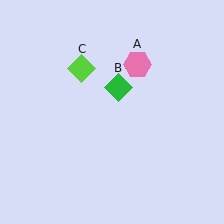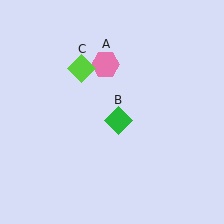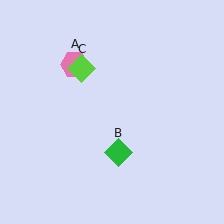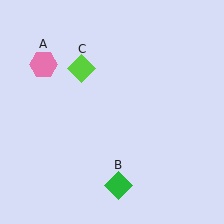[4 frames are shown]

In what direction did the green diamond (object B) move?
The green diamond (object B) moved down.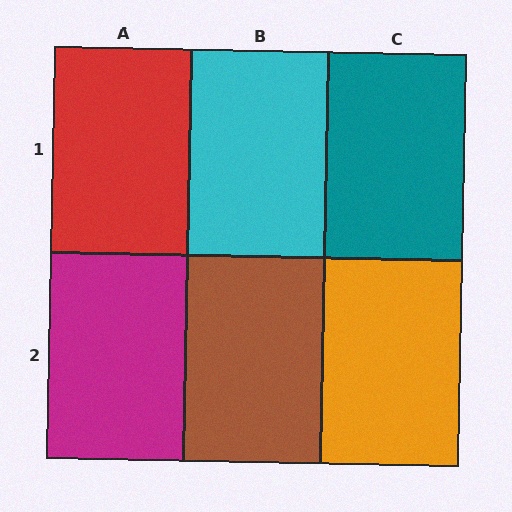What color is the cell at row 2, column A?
Magenta.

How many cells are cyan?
1 cell is cyan.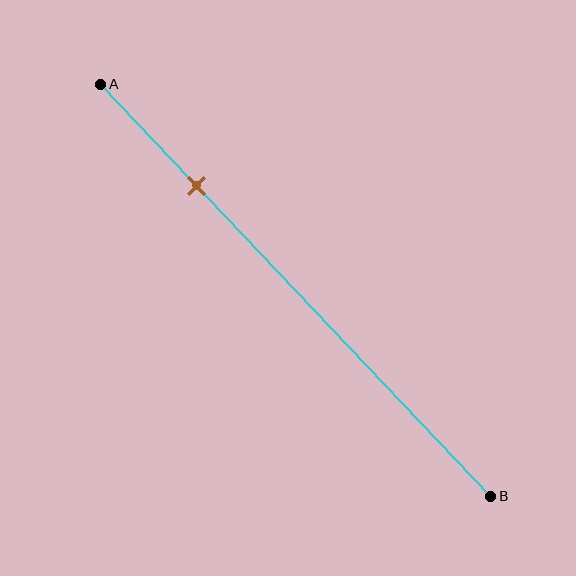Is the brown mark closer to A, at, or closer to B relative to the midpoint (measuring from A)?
The brown mark is closer to point A than the midpoint of segment AB.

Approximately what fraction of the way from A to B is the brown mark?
The brown mark is approximately 25% of the way from A to B.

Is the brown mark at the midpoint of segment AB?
No, the mark is at about 25% from A, not at the 50% midpoint.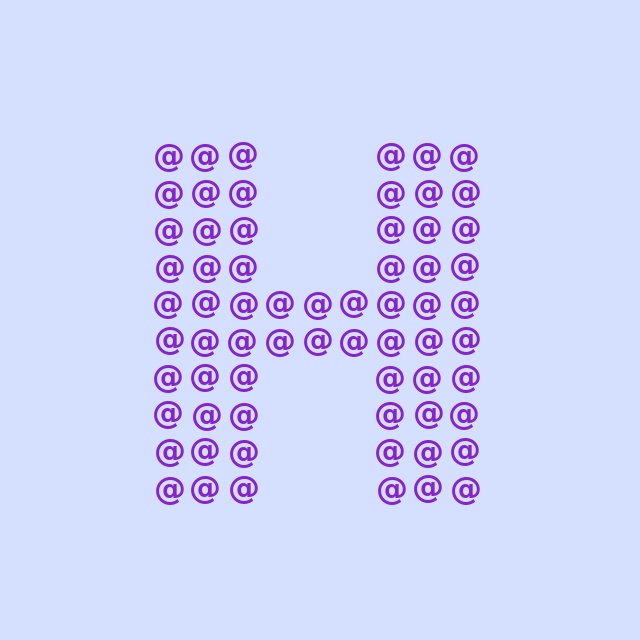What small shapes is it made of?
It is made of small at signs.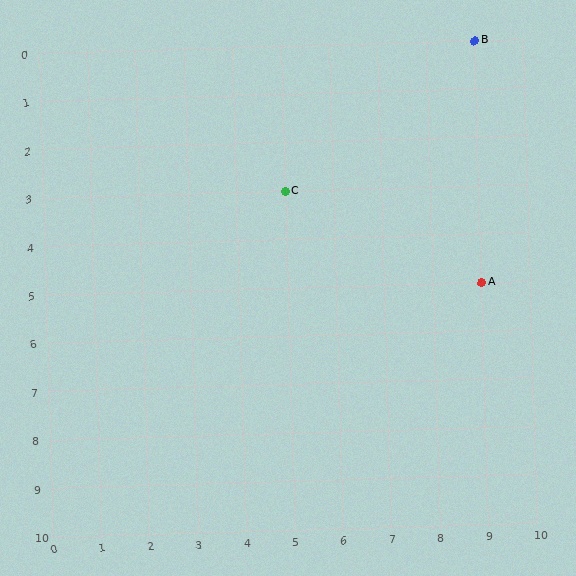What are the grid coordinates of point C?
Point C is at grid coordinates (5, 3).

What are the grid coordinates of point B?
Point B is at grid coordinates (9, 0).